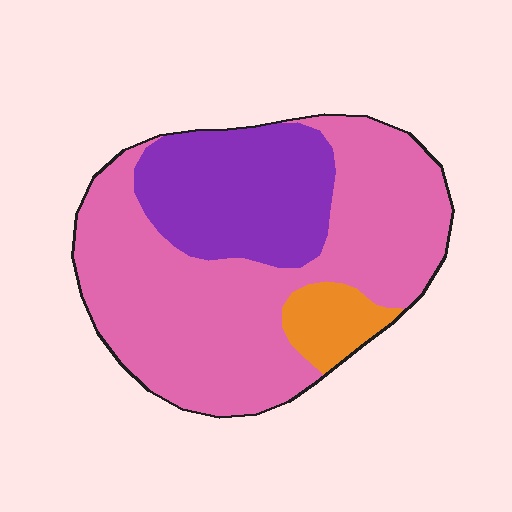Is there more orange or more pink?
Pink.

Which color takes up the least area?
Orange, at roughly 10%.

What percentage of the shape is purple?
Purple covers around 30% of the shape.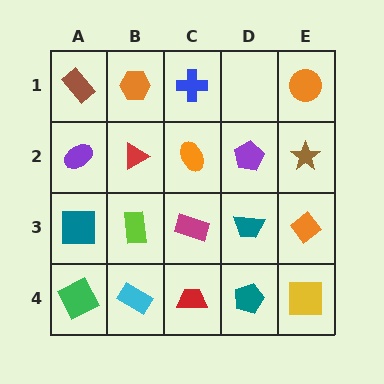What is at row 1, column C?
A blue cross.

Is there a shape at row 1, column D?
No, that cell is empty.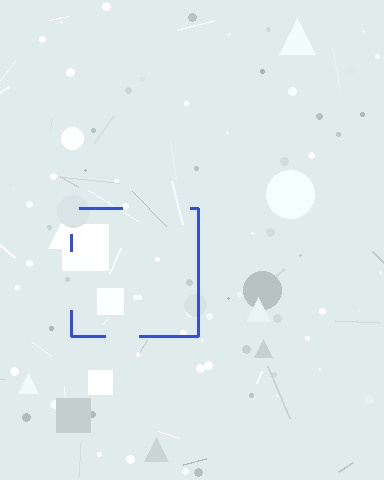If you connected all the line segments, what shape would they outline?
They would outline a square.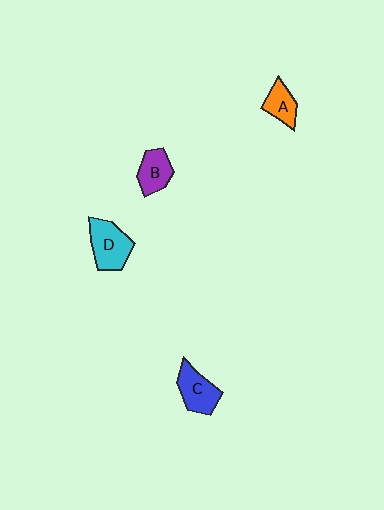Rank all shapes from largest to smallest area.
From largest to smallest: D (cyan), C (blue), B (purple), A (orange).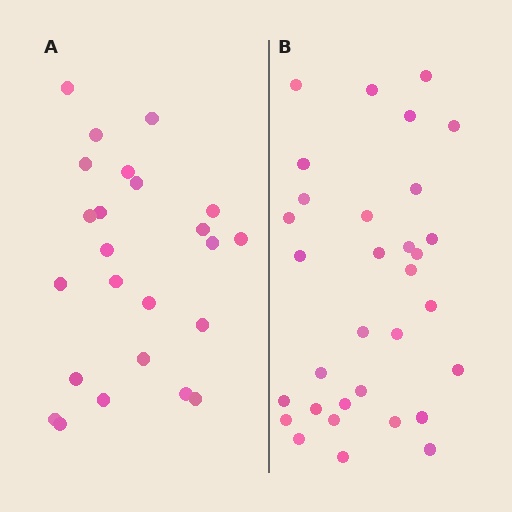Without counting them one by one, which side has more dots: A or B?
Region B (the right region) has more dots.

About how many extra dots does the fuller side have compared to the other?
Region B has roughly 8 or so more dots than region A.